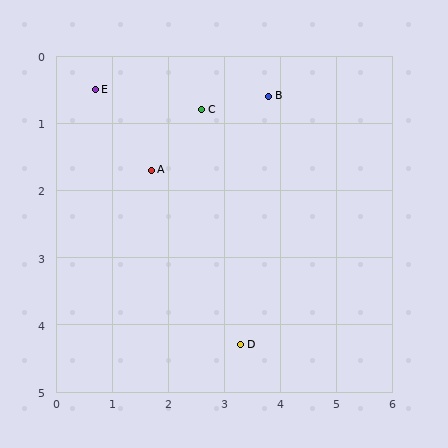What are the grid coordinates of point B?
Point B is at approximately (3.8, 0.6).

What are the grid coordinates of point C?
Point C is at approximately (2.6, 0.8).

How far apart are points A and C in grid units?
Points A and C are about 1.3 grid units apart.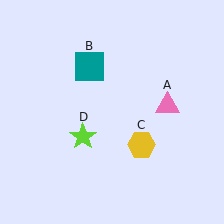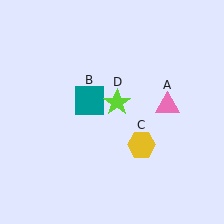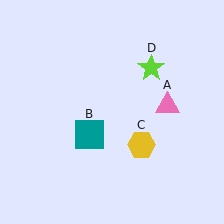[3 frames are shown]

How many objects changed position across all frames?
2 objects changed position: teal square (object B), lime star (object D).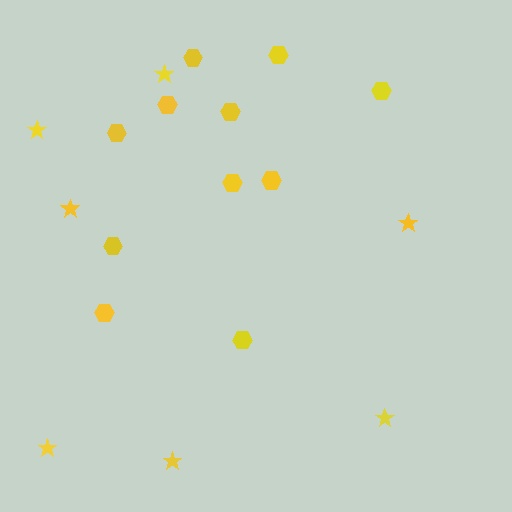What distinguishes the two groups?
There are 2 groups: one group of stars (7) and one group of hexagons (11).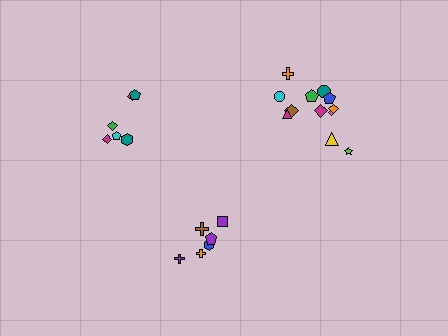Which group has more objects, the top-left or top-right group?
The top-right group.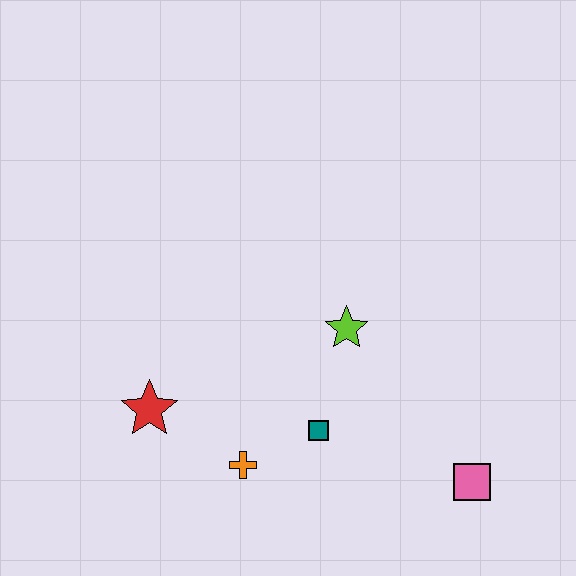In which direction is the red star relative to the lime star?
The red star is to the left of the lime star.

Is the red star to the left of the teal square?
Yes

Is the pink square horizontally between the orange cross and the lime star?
No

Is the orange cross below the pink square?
No